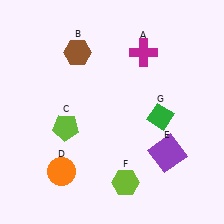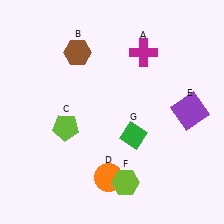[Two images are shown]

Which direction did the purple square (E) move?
The purple square (E) moved up.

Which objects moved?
The objects that moved are: the orange circle (D), the purple square (E), the green diamond (G).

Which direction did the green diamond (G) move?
The green diamond (G) moved left.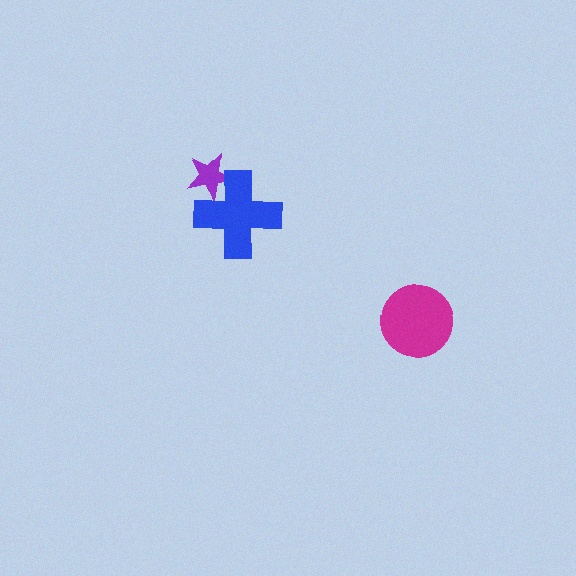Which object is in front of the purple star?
The blue cross is in front of the purple star.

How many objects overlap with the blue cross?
1 object overlaps with the blue cross.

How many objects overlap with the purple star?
1 object overlaps with the purple star.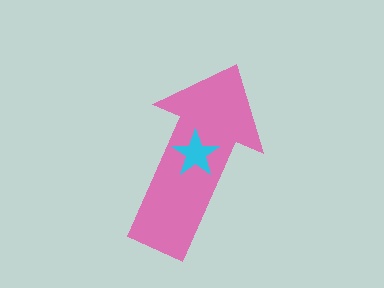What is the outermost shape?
The pink arrow.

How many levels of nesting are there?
2.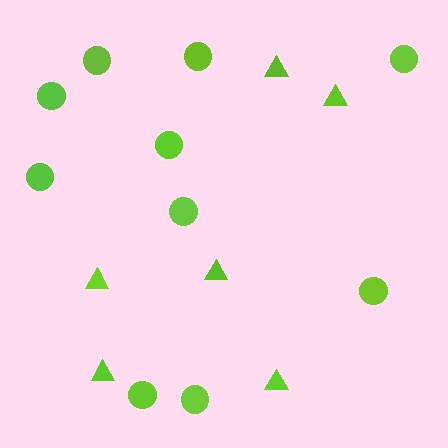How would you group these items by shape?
There are 2 groups: one group of triangles (6) and one group of circles (10).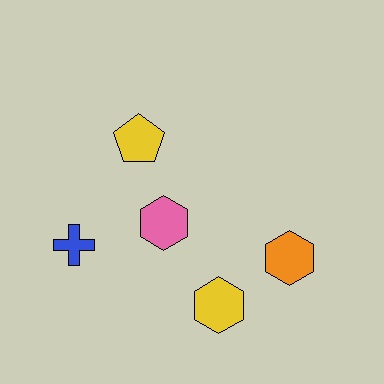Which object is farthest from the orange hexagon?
The blue cross is farthest from the orange hexagon.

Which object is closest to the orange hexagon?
The yellow hexagon is closest to the orange hexagon.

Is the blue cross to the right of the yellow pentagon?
No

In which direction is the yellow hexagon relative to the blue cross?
The yellow hexagon is to the right of the blue cross.